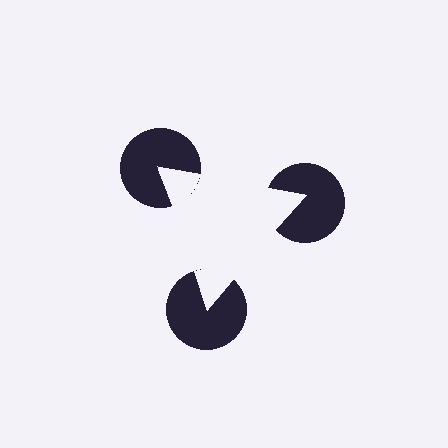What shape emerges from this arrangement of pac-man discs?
An illusory triangle — its edges are inferred from the aligned wedge cuts in the pac-man discs, not physically drawn.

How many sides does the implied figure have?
3 sides.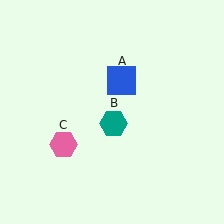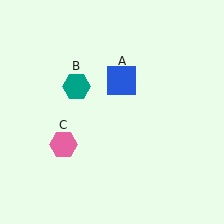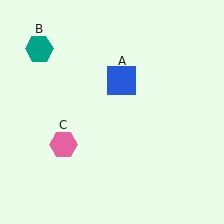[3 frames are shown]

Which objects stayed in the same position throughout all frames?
Blue square (object A) and pink hexagon (object C) remained stationary.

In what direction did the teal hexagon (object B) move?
The teal hexagon (object B) moved up and to the left.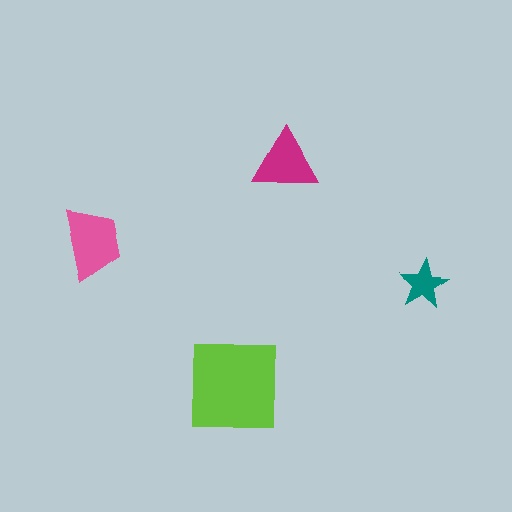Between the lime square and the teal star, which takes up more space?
The lime square.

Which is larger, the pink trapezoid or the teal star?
The pink trapezoid.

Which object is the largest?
The lime square.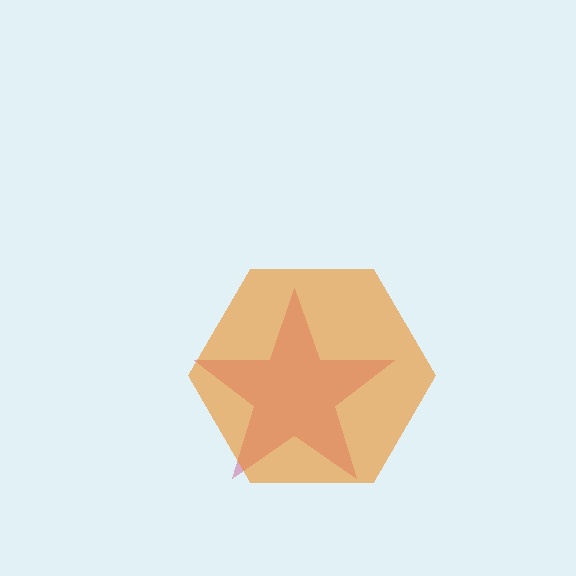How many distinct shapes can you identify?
There are 2 distinct shapes: a magenta star, an orange hexagon.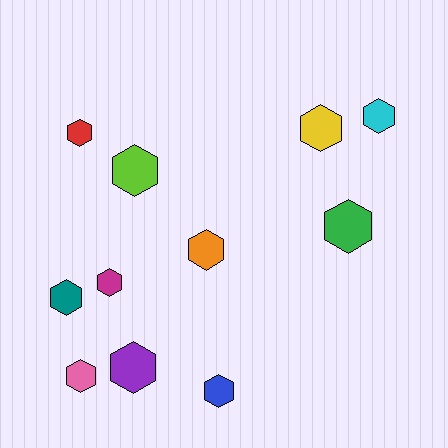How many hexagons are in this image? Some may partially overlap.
There are 11 hexagons.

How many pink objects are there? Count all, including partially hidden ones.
There is 1 pink object.